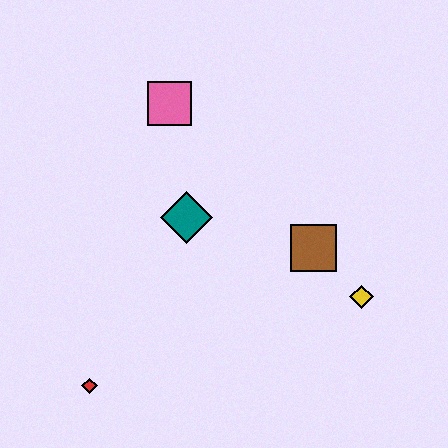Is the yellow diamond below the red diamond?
No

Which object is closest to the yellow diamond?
The brown square is closest to the yellow diamond.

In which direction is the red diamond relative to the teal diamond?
The red diamond is below the teal diamond.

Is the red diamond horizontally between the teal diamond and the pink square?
No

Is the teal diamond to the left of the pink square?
No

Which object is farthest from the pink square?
The red diamond is farthest from the pink square.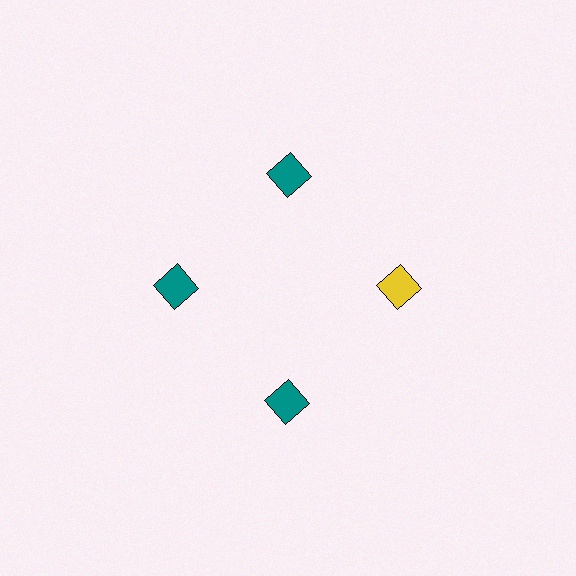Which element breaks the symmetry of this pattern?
The yellow diamond at roughly the 3 o'clock position breaks the symmetry. All other shapes are teal diamonds.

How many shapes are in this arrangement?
There are 4 shapes arranged in a ring pattern.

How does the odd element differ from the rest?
It has a different color: yellow instead of teal.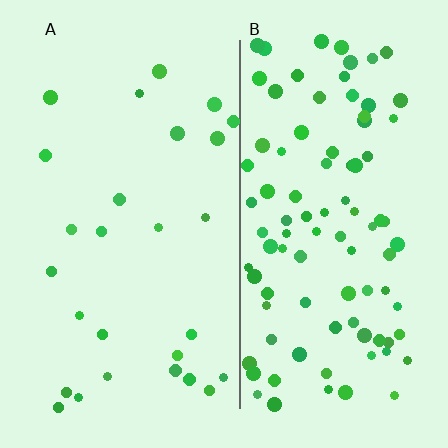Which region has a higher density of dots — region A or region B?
B (the right).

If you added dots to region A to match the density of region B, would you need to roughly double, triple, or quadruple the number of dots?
Approximately quadruple.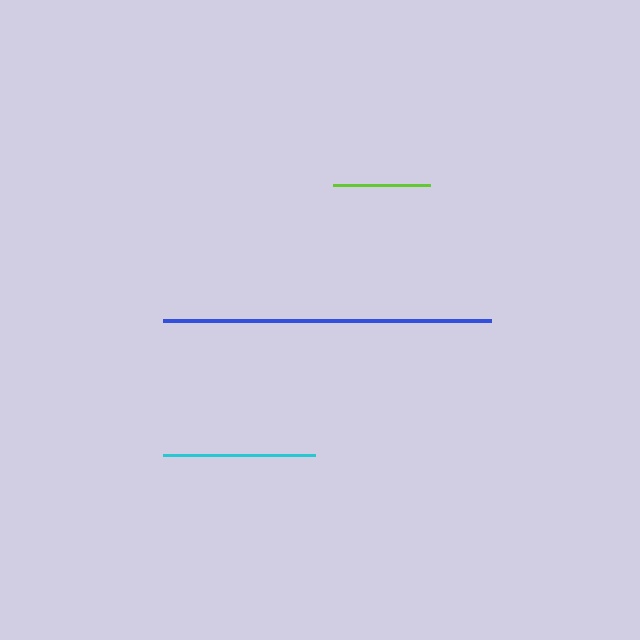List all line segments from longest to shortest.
From longest to shortest: blue, cyan, lime.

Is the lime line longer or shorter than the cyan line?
The cyan line is longer than the lime line.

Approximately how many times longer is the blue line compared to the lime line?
The blue line is approximately 3.4 times the length of the lime line.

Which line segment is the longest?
The blue line is the longest at approximately 328 pixels.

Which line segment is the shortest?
The lime line is the shortest at approximately 97 pixels.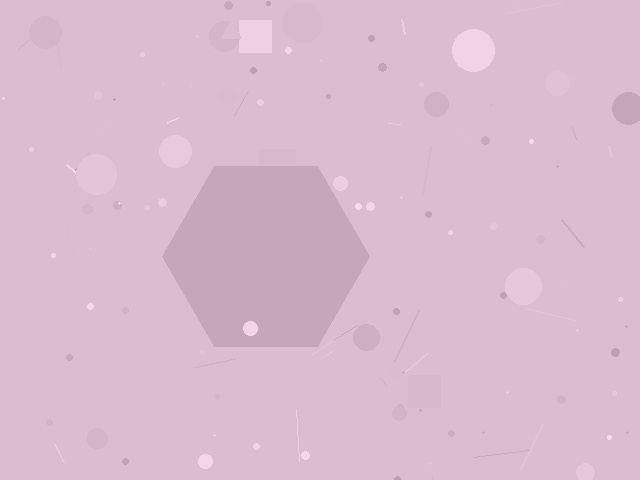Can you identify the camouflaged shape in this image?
The camouflaged shape is a hexagon.